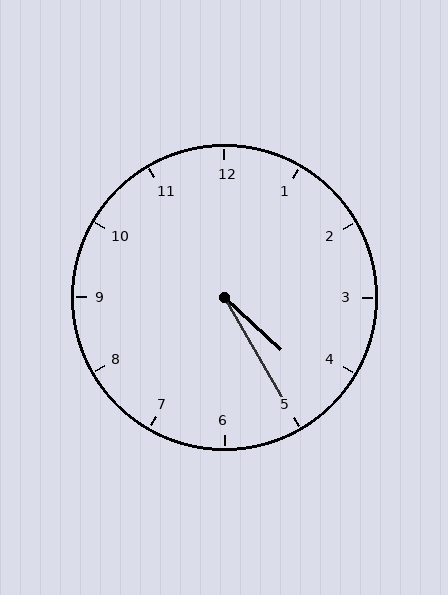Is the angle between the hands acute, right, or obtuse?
It is acute.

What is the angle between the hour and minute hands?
Approximately 18 degrees.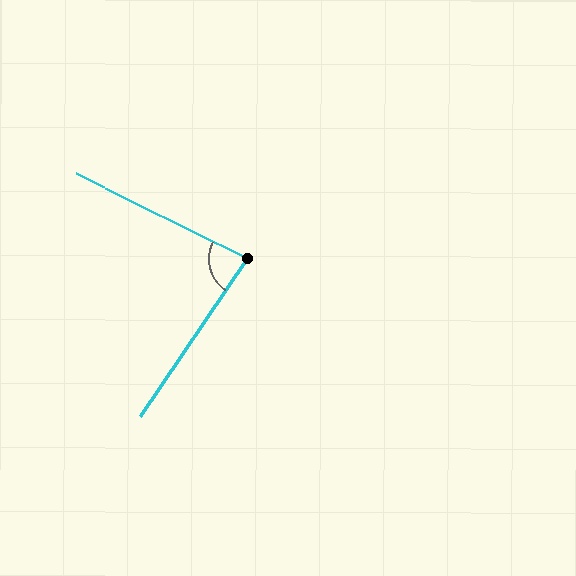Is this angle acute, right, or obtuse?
It is acute.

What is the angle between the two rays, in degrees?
Approximately 82 degrees.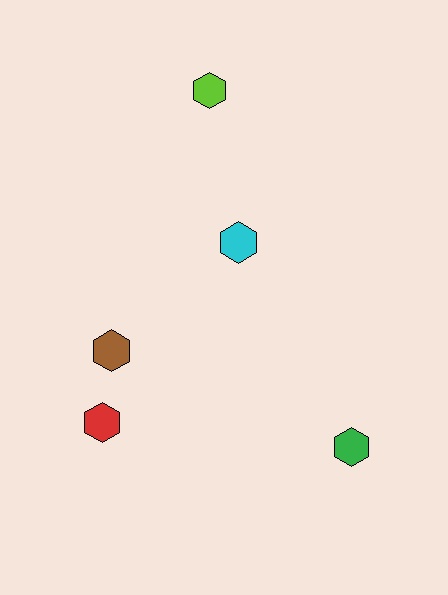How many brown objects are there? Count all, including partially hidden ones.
There is 1 brown object.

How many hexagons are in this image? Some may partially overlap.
There are 5 hexagons.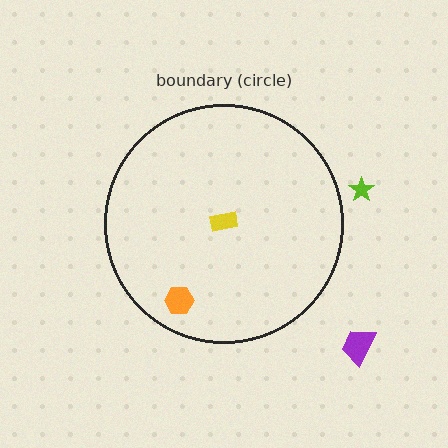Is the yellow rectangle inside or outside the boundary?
Inside.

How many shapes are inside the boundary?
2 inside, 2 outside.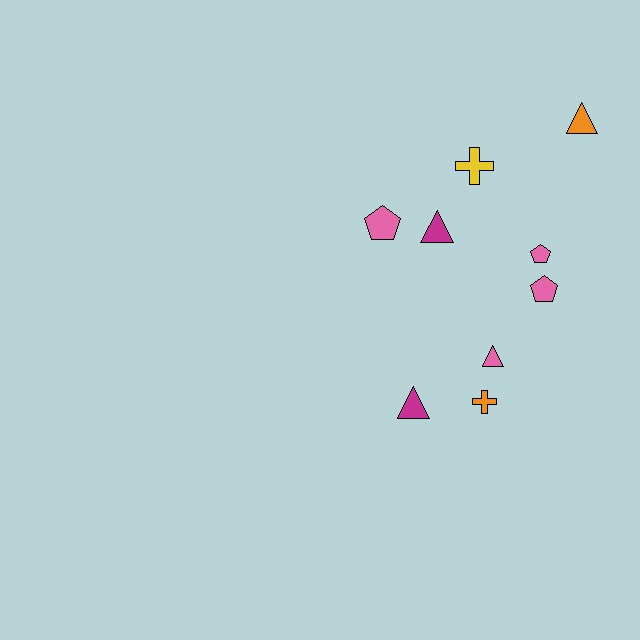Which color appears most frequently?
Pink, with 4 objects.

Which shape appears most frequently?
Triangle, with 4 objects.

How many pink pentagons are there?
There are 3 pink pentagons.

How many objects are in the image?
There are 9 objects.